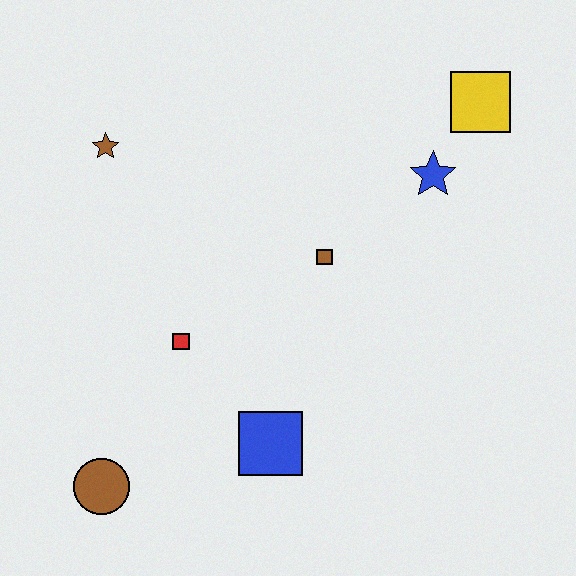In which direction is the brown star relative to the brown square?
The brown star is to the left of the brown square.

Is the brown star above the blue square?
Yes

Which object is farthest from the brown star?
The yellow square is farthest from the brown star.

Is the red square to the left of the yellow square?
Yes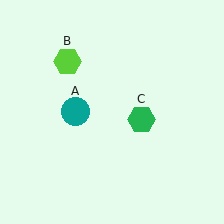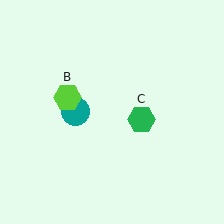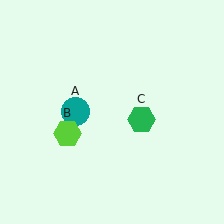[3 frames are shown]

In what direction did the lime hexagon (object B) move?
The lime hexagon (object B) moved down.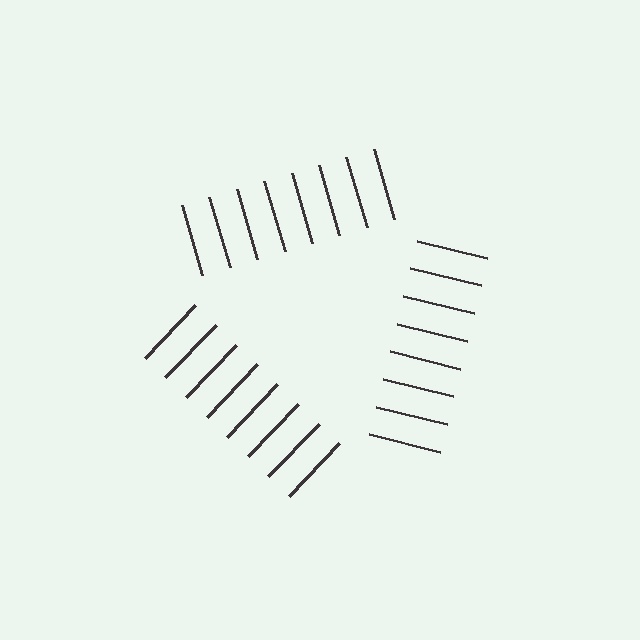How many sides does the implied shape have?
3 sides — the line-ends trace a triangle.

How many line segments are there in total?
24 — 8 along each of the 3 edges.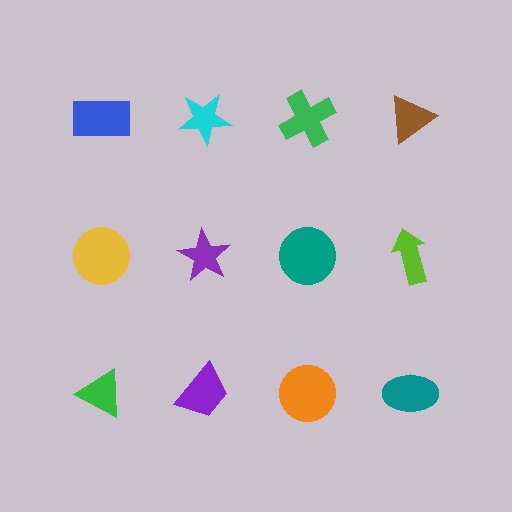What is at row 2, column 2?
A purple star.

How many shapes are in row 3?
4 shapes.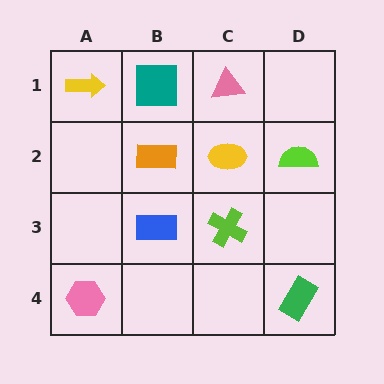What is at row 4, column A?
A pink hexagon.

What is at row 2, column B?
An orange rectangle.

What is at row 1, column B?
A teal square.